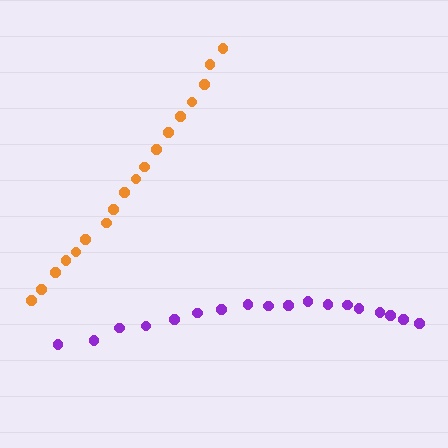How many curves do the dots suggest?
There are 2 distinct paths.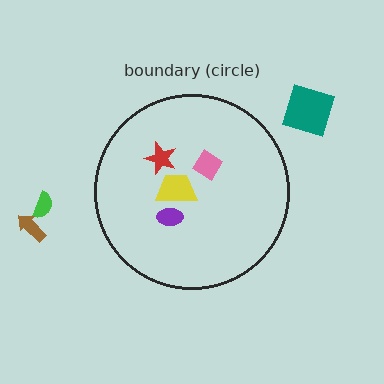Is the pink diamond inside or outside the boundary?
Inside.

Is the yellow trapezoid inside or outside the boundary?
Inside.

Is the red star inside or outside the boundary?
Inside.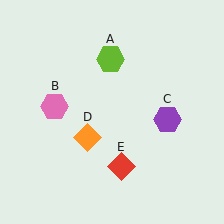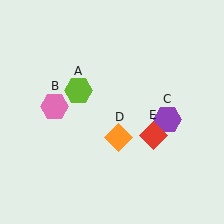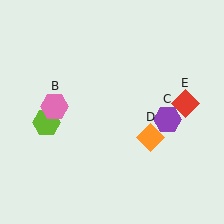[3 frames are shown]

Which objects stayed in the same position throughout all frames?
Pink hexagon (object B) and purple hexagon (object C) remained stationary.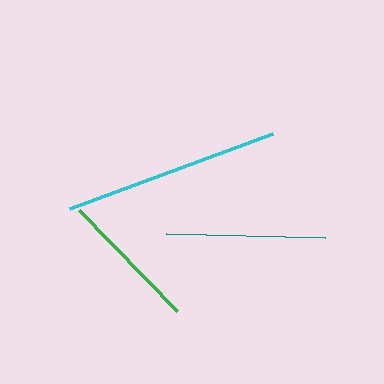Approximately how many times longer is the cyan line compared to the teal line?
The cyan line is approximately 1.4 times the length of the teal line.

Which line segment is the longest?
The cyan line is the longest at approximately 217 pixels.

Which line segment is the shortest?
The green line is the shortest at approximately 141 pixels.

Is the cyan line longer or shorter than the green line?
The cyan line is longer than the green line.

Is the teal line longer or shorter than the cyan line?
The cyan line is longer than the teal line.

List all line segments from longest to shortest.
From longest to shortest: cyan, teal, green.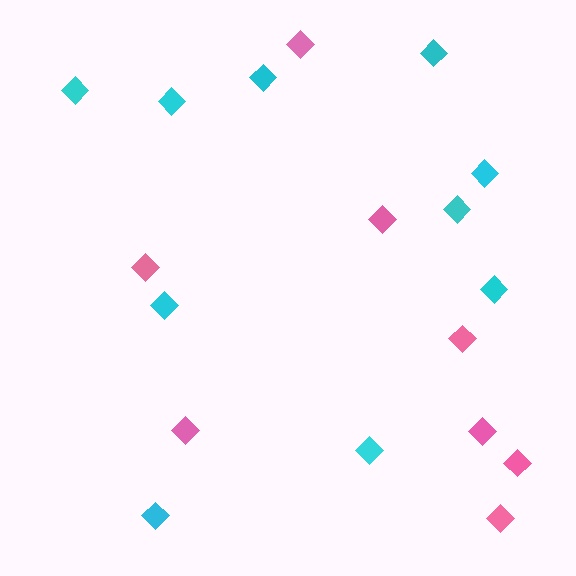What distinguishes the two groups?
There are 2 groups: one group of pink diamonds (8) and one group of cyan diamonds (10).